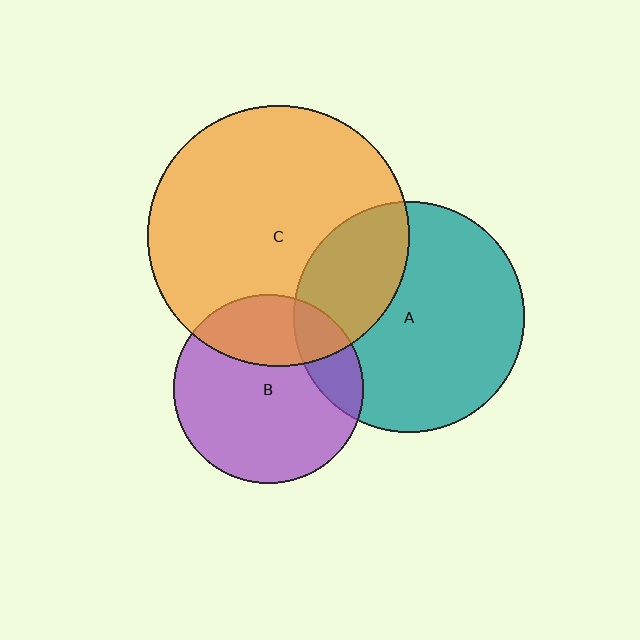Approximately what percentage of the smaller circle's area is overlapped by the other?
Approximately 30%.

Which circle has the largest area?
Circle C (orange).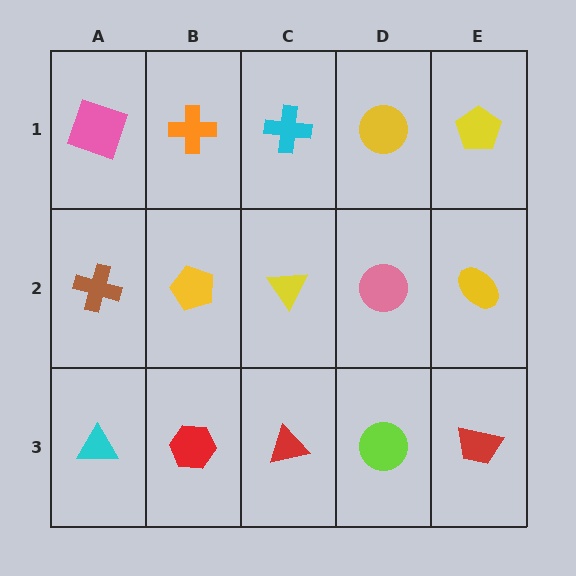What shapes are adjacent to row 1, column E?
A yellow ellipse (row 2, column E), a yellow circle (row 1, column D).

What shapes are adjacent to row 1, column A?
A brown cross (row 2, column A), an orange cross (row 1, column B).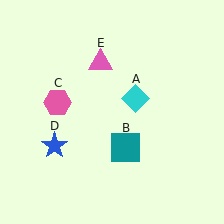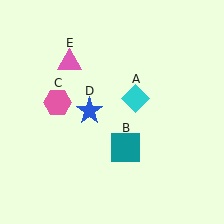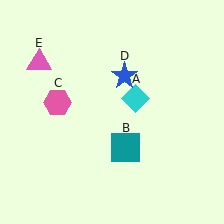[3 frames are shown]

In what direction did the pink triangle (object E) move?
The pink triangle (object E) moved left.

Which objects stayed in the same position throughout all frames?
Cyan diamond (object A) and teal square (object B) and pink hexagon (object C) remained stationary.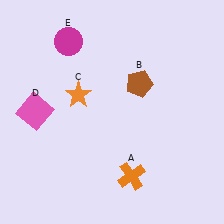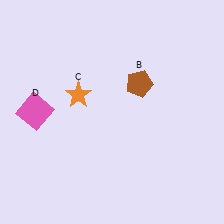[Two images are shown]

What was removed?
The magenta circle (E), the orange cross (A) were removed in Image 2.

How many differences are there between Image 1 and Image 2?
There are 2 differences between the two images.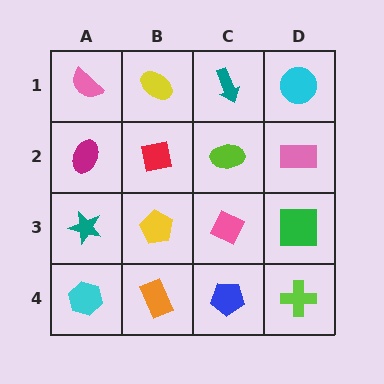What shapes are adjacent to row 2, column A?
A pink semicircle (row 1, column A), a teal star (row 3, column A), a red square (row 2, column B).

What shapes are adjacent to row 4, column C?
A pink diamond (row 3, column C), an orange rectangle (row 4, column B), a lime cross (row 4, column D).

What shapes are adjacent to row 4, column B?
A yellow pentagon (row 3, column B), a cyan hexagon (row 4, column A), a blue pentagon (row 4, column C).